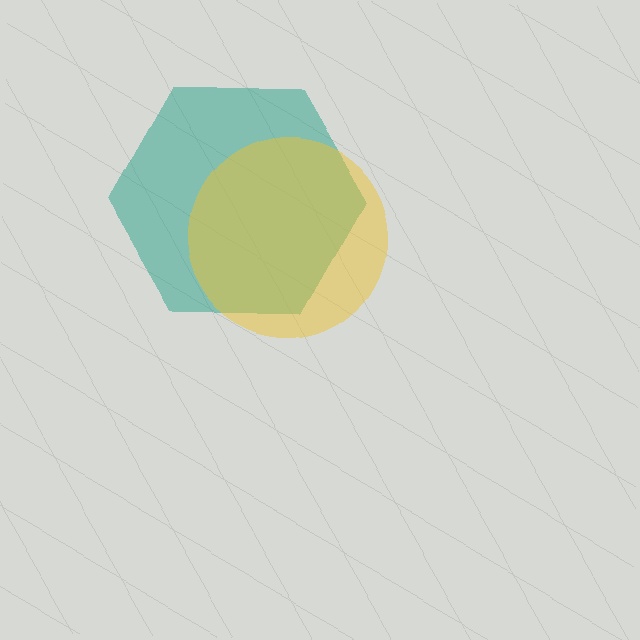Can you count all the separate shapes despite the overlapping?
Yes, there are 2 separate shapes.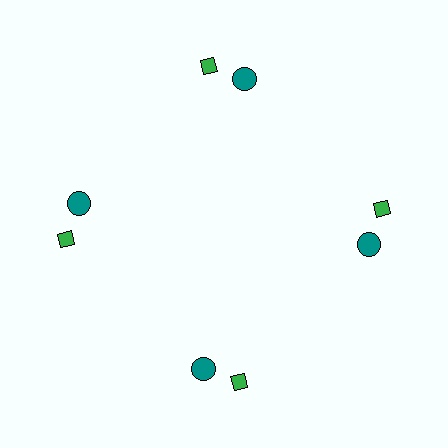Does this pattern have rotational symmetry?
Yes, this pattern has 4-fold rotational symmetry. It looks the same after rotating 90 degrees around the center.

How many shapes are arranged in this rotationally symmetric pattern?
There are 8 shapes, arranged in 4 groups of 2.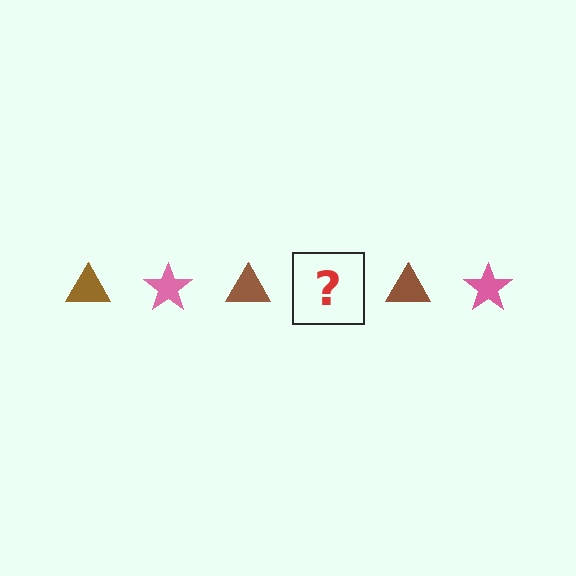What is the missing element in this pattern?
The missing element is a pink star.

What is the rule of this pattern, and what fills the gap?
The rule is that the pattern alternates between brown triangle and pink star. The gap should be filled with a pink star.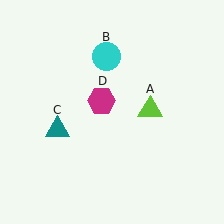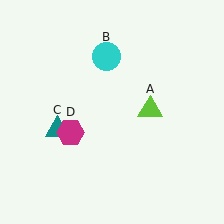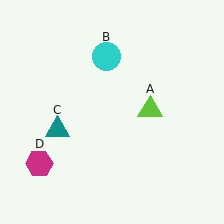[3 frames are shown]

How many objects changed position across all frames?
1 object changed position: magenta hexagon (object D).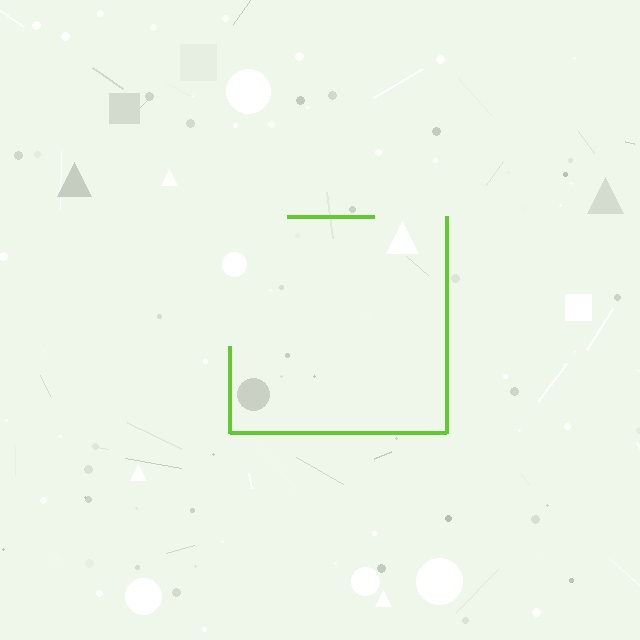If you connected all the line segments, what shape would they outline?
They would outline a square.